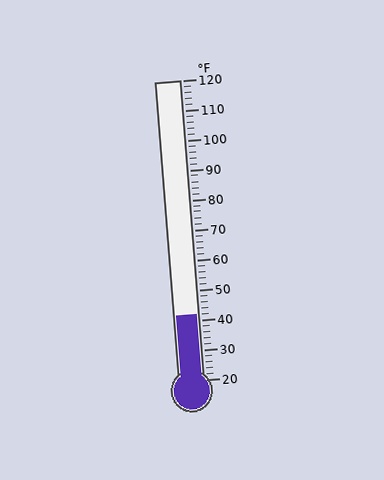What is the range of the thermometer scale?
The thermometer scale ranges from 20°F to 120°F.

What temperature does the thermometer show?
The thermometer shows approximately 42°F.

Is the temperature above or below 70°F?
The temperature is below 70°F.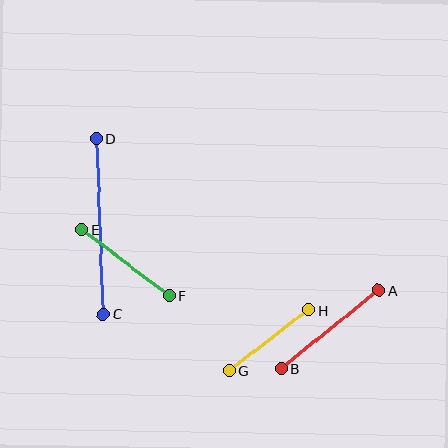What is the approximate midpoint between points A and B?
The midpoint is at approximately (330, 329) pixels.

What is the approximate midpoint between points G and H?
The midpoint is at approximately (269, 340) pixels.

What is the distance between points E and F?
The distance is approximately 110 pixels.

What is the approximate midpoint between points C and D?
The midpoint is at approximately (100, 226) pixels.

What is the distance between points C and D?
The distance is approximately 176 pixels.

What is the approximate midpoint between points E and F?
The midpoint is at approximately (125, 263) pixels.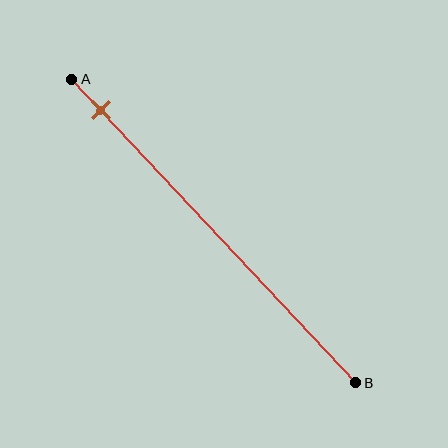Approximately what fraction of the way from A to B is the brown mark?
The brown mark is approximately 10% of the way from A to B.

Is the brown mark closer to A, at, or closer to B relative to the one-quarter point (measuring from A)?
The brown mark is closer to point A than the one-quarter point of segment AB.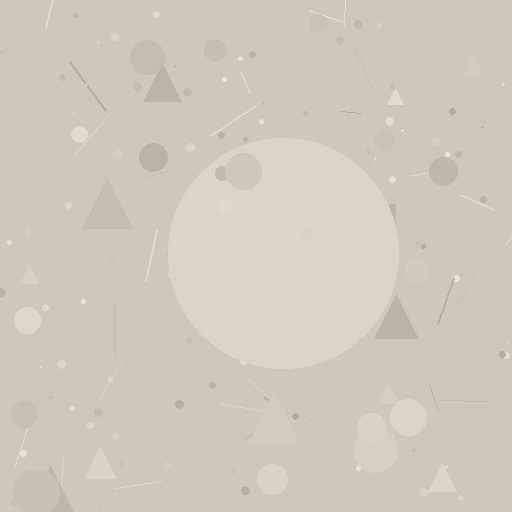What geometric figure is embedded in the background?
A circle is embedded in the background.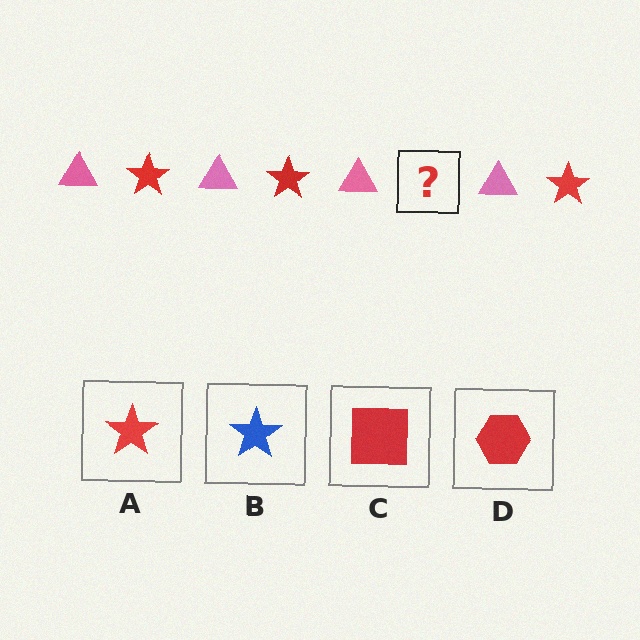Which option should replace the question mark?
Option A.